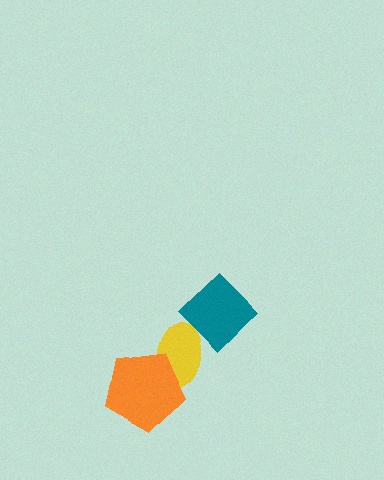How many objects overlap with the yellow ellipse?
2 objects overlap with the yellow ellipse.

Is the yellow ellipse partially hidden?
Yes, it is partially covered by another shape.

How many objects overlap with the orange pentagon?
1 object overlaps with the orange pentagon.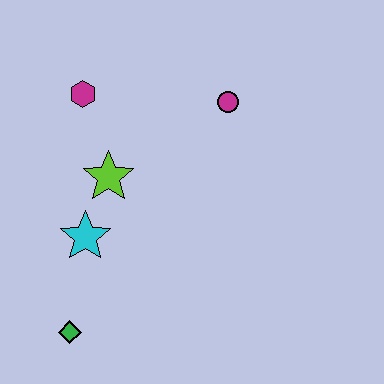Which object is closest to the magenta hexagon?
The lime star is closest to the magenta hexagon.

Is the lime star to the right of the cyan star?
Yes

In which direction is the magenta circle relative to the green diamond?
The magenta circle is above the green diamond.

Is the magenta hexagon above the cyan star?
Yes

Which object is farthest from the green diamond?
The magenta circle is farthest from the green diamond.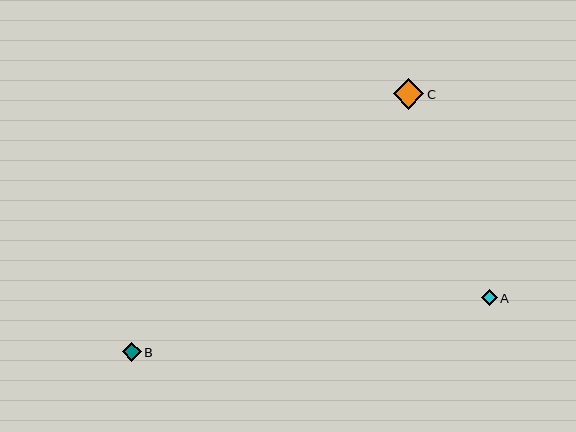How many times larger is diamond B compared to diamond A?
Diamond B is approximately 1.2 times the size of diamond A.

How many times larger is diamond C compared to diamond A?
Diamond C is approximately 2.0 times the size of diamond A.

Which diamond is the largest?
Diamond C is the largest with a size of approximately 31 pixels.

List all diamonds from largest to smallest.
From largest to smallest: C, B, A.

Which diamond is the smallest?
Diamond A is the smallest with a size of approximately 16 pixels.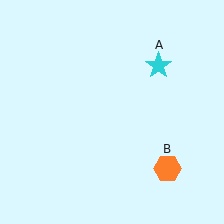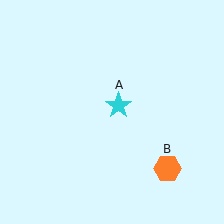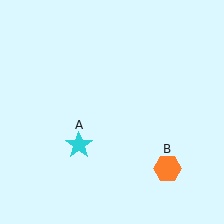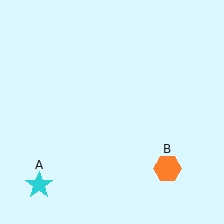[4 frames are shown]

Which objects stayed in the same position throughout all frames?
Orange hexagon (object B) remained stationary.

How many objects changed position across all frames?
1 object changed position: cyan star (object A).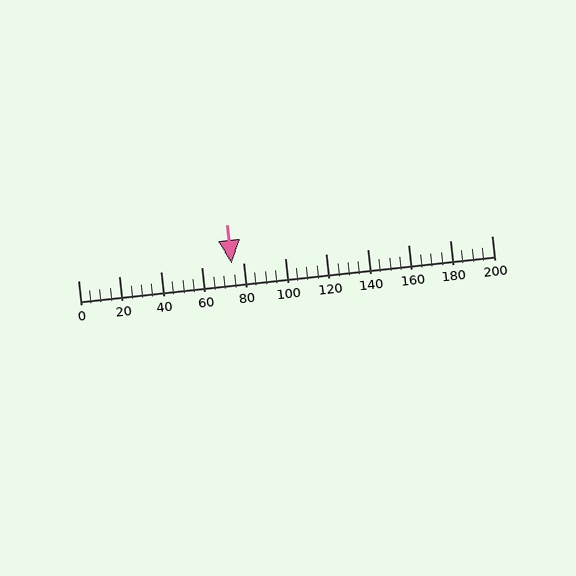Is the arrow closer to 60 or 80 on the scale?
The arrow is closer to 80.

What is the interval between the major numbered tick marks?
The major tick marks are spaced 20 units apart.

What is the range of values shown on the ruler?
The ruler shows values from 0 to 200.